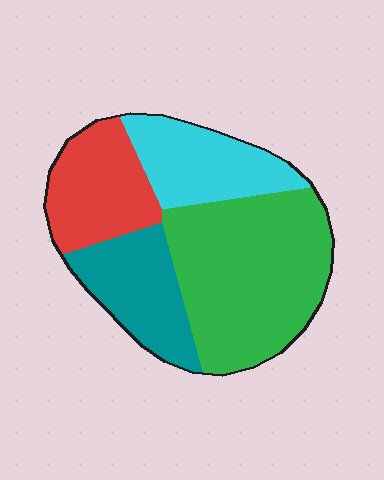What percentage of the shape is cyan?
Cyan covers 19% of the shape.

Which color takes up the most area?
Green, at roughly 40%.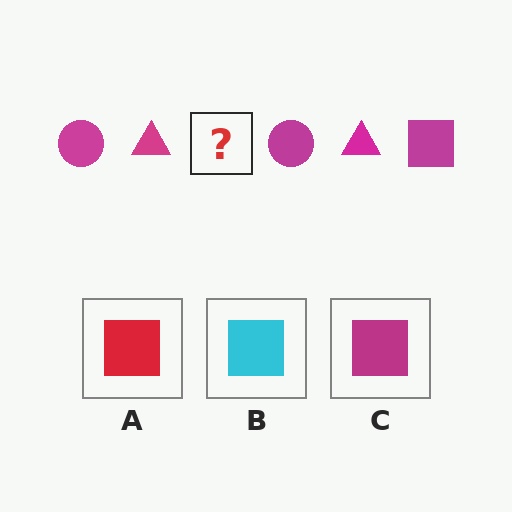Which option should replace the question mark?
Option C.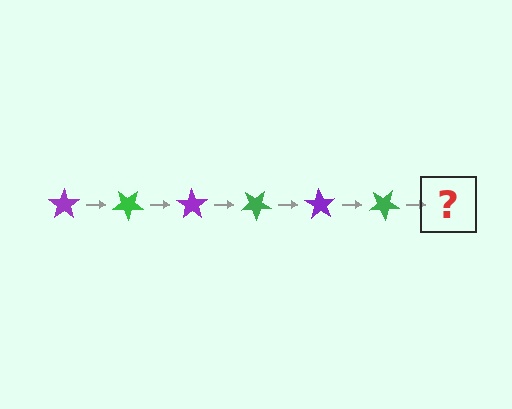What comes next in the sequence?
The next element should be a purple star, rotated 210 degrees from the start.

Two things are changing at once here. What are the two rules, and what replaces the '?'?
The two rules are that it rotates 35 degrees each step and the color cycles through purple and green. The '?' should be a purple star, rotated 210 degrees from the start.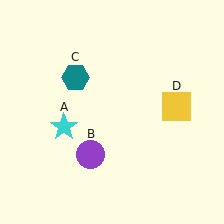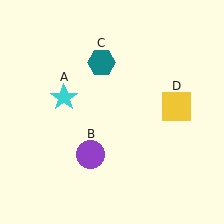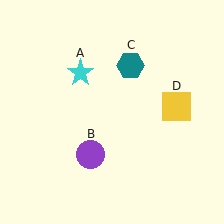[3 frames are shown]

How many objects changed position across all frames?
2 objects changed position: cyan star (object A), teal hexagon (object C).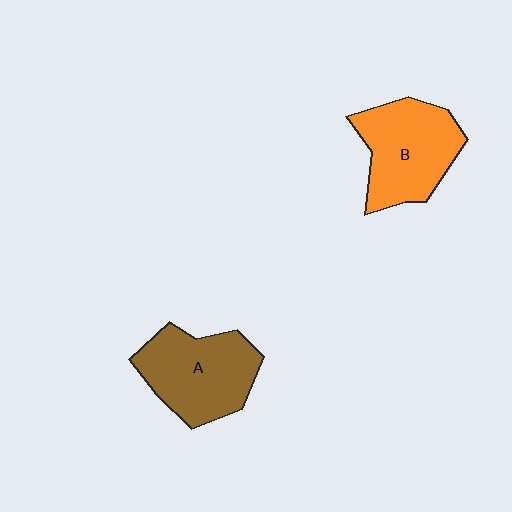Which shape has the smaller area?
Shape B (orange).